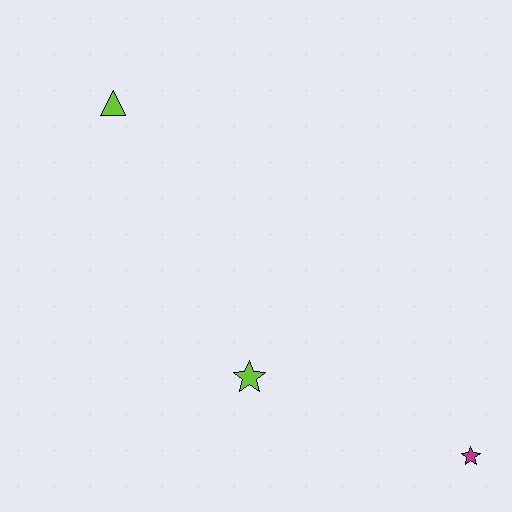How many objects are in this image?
There are 3 objects.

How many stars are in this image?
There are 2 stars.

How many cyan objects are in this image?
There are no cyan objects.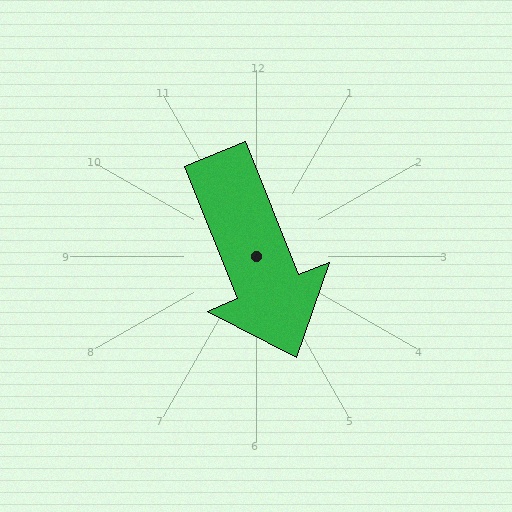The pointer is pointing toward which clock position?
Roughly 5 o'clock.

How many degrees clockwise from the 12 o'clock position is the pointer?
Approximately 158 degrees.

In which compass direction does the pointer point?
South.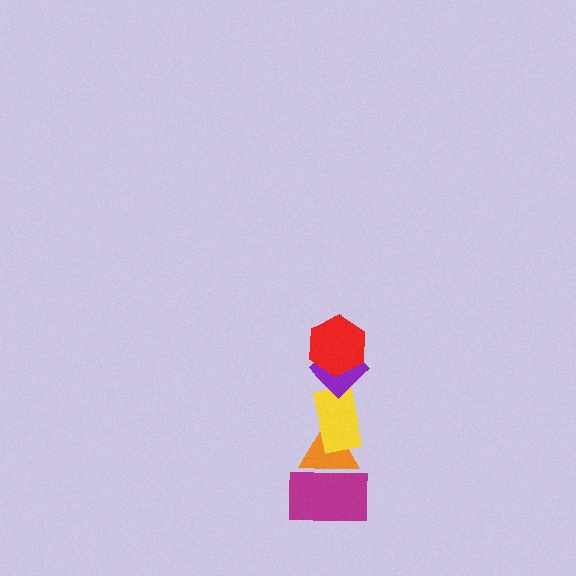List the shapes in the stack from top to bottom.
From top to bottom: the red hexagon, the purple diamond, the yellow rectangle, the orange triangle, the magenta rectangle.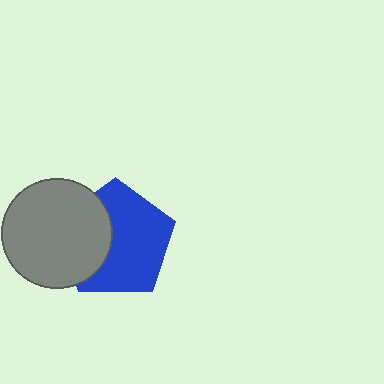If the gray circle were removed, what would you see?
You would see the complete blue pentagon.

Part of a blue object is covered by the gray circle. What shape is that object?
It is a pentagon.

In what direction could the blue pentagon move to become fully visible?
The blue pentagon could move right. That would shift it out from behind the gray circle entirely.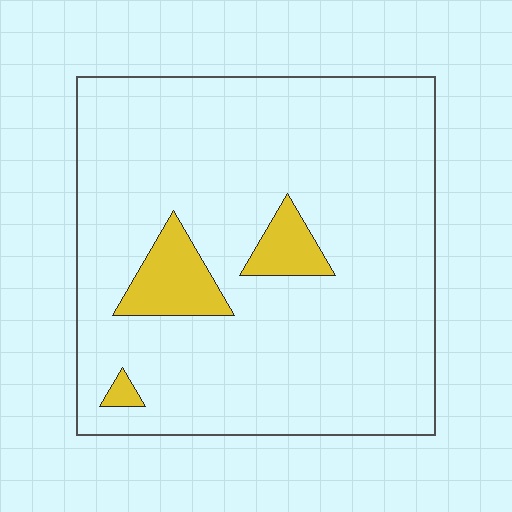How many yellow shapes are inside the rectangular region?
3.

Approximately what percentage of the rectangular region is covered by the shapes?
Approximately 10%.